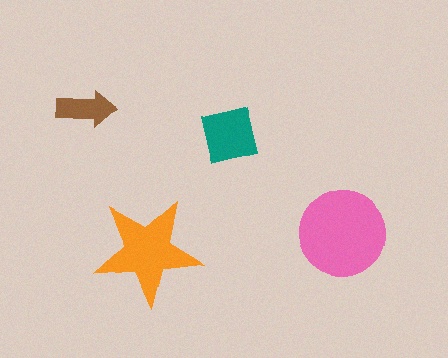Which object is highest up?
The brown arrow is topmost.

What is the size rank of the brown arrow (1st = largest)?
4th.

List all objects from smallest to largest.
The brown arrow, the teal square, the orange star, the pink circle.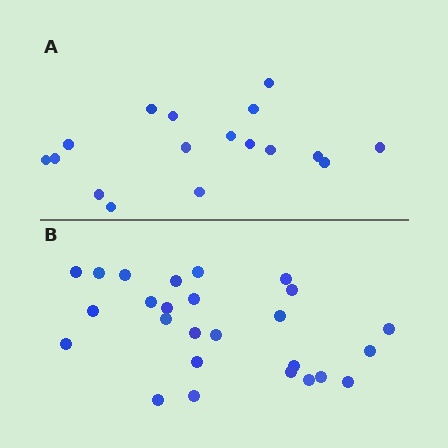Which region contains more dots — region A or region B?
Region B (the bottom region) has more dots.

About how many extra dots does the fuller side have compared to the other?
Region B has roughly 8 or so more dots than region A.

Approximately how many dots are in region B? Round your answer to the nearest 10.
About 30 dots. (The exact count is 26, which rounds to 30.)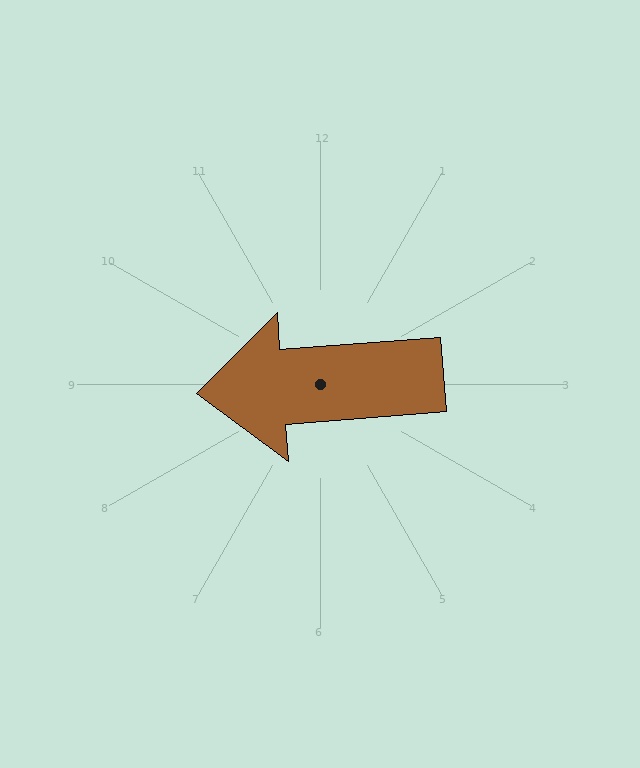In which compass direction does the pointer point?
West.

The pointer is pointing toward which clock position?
Roughly 9 o'clock.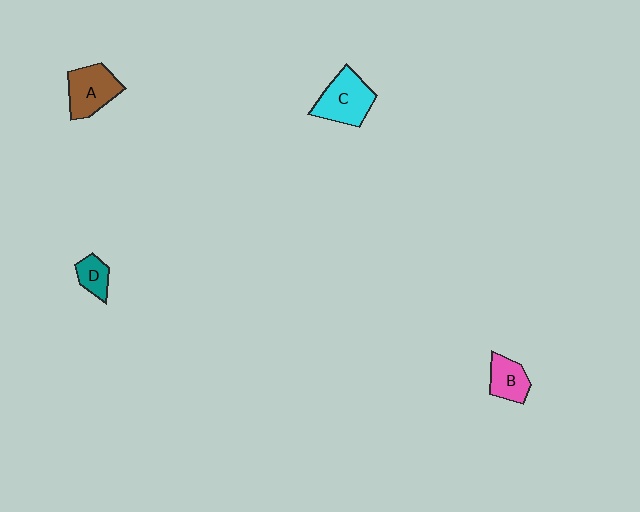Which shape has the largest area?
Shape C (cyan).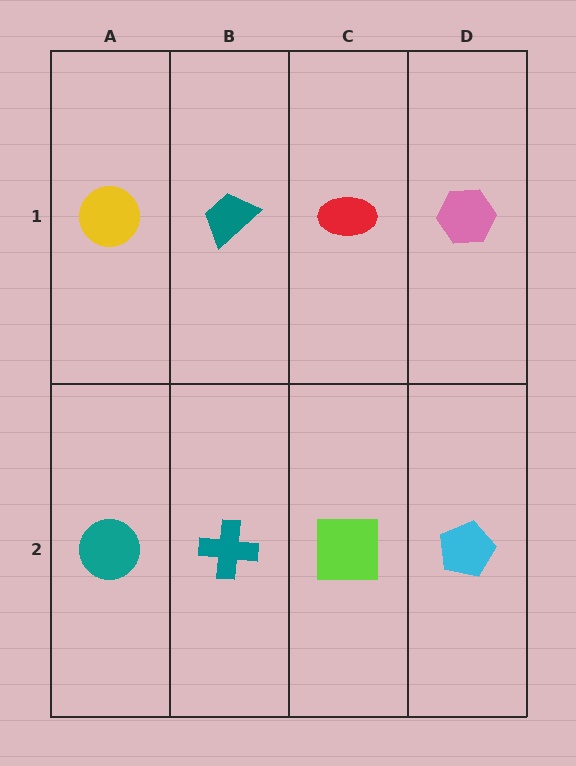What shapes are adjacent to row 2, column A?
A yellow circle (row 1, column A), a teal cross (row 2, column B).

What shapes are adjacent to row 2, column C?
A red ellipse (row 1, column C), a teal cross (row 2, column B), a cyan pentagon (row 2, column D).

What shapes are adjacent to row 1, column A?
A teal circle (row 2, column A), a teal trapezoid (row 1, column B).